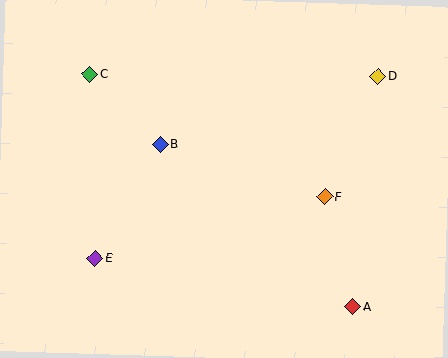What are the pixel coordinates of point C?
Point C is at (90, 74).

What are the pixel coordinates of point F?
Point F is at (325, 196).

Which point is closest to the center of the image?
Point B at (160, 144) is closest to the center.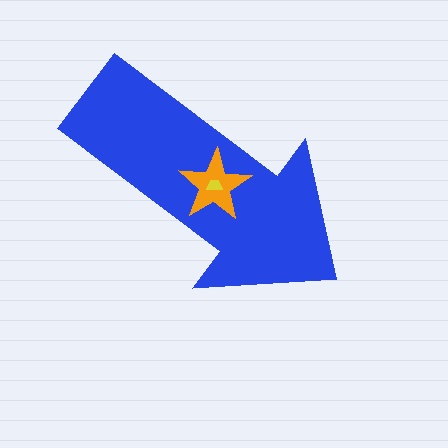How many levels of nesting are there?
3.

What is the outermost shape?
The blue arrow.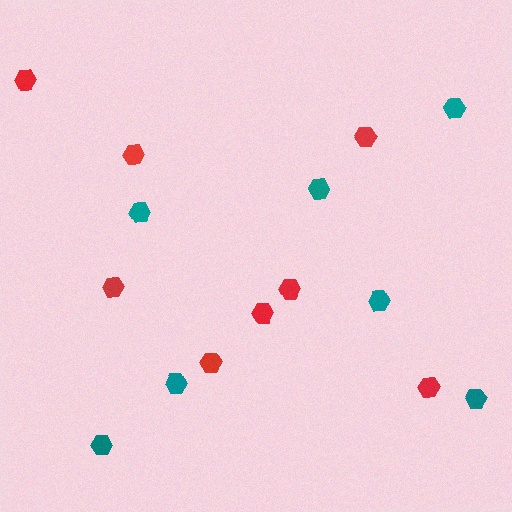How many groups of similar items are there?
There are 2 groups: one group of teal hexagons (7) and one group of red hexagons (8).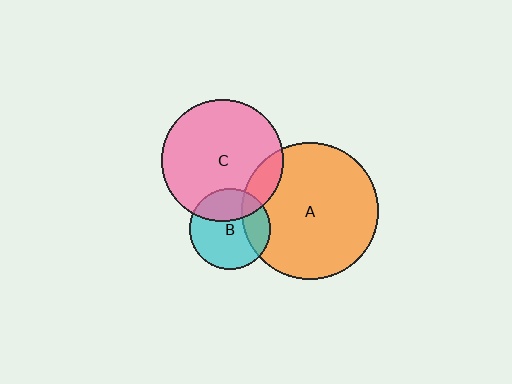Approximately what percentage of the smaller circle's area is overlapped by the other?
Approximately 15%.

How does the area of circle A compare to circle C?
Approximately 1.3 times.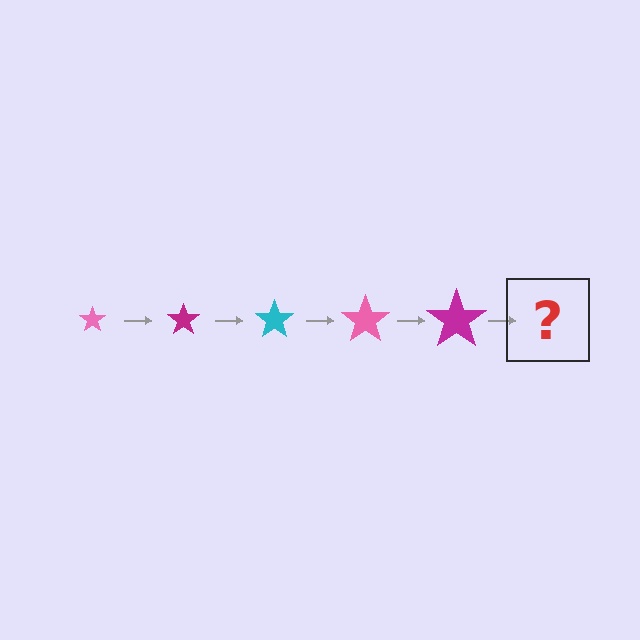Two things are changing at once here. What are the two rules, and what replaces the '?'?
The two rules are that the star grows larger each step and the color cycles through pink, magenta, and cyan. The '?' should be a cyan star, larger than the previous one.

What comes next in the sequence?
The next element should be a cyan star, larger than the previous one.